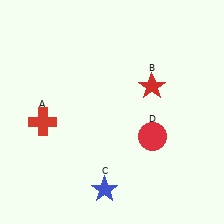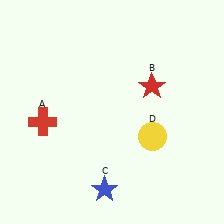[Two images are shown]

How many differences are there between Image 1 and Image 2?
There is 1 difference between the two images.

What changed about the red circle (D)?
In Image 1, D is red. In Image 2, it changed to yellow.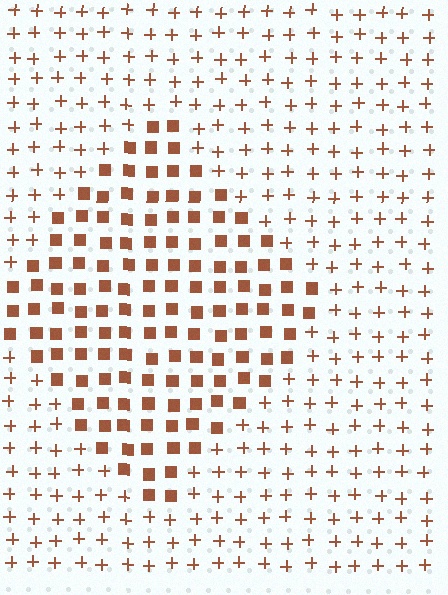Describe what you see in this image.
The image is filled with small brown elements arranged in a uniform grid. A diamond-shaped region contains squares, while the surrounding area contains plus signs. The boundary is defined purely by the change in element shape.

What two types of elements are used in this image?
The image uses squares inside the diamond region and plus signs outside it.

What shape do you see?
I see a diamond.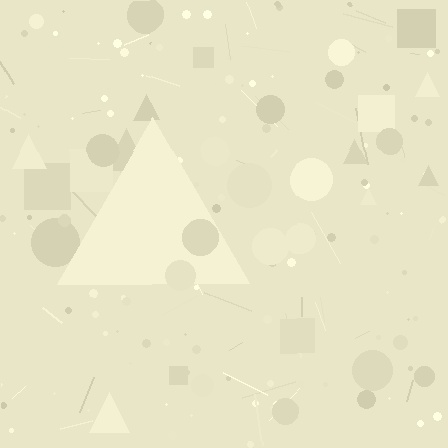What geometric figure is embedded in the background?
A triangle is embedded in the background.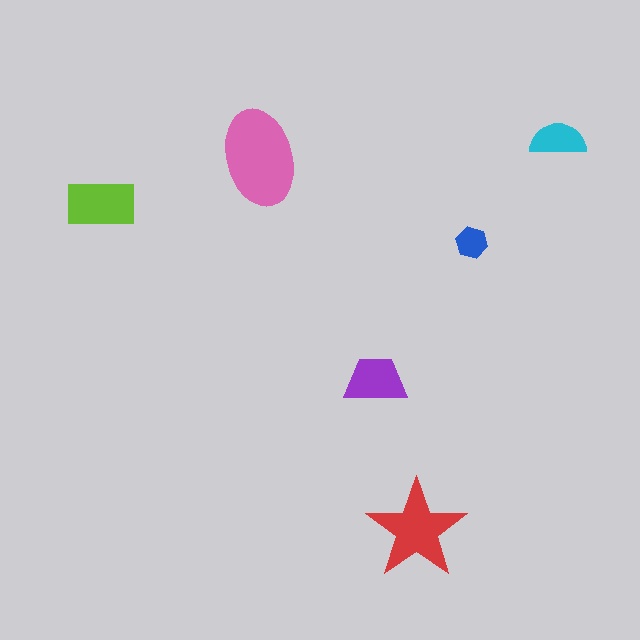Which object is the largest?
The pink ellipse.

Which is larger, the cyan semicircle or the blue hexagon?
The cyan semicircle.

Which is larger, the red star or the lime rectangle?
The red star.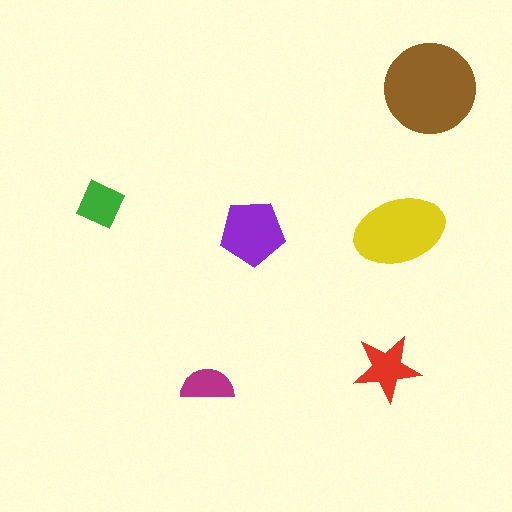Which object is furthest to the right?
The brown circle is rightmost.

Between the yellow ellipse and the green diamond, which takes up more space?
The yellow ellipse.